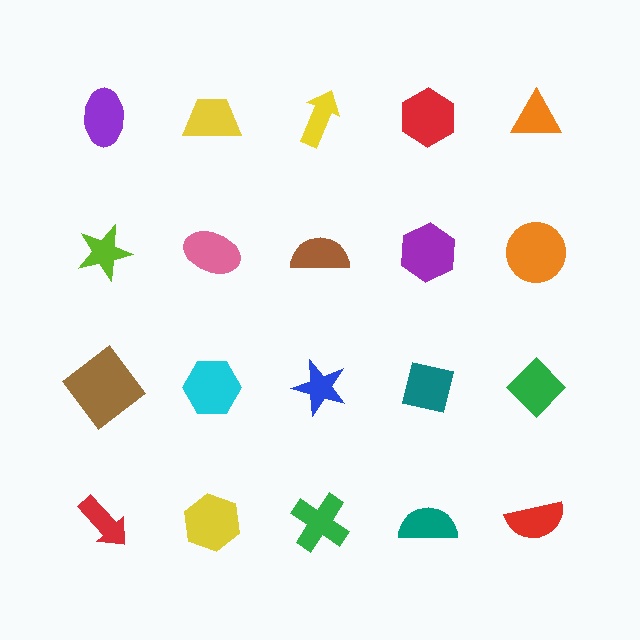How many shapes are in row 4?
5 shapes.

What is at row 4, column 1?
A red arrow.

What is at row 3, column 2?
A cyan hexagon.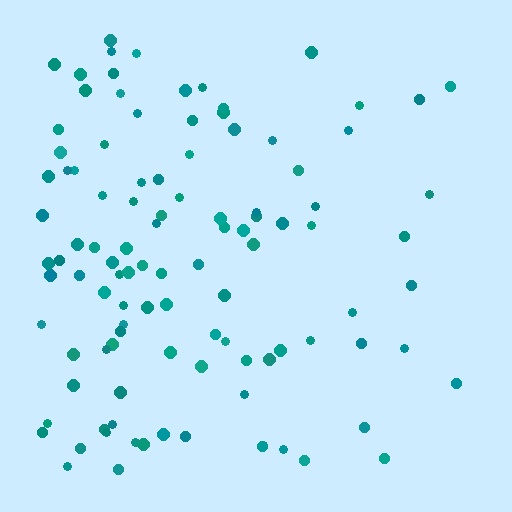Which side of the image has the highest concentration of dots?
The left.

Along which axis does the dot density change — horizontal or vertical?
Horizontal.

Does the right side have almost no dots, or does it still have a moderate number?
Still a moderate number, just noticeably fewer than the left.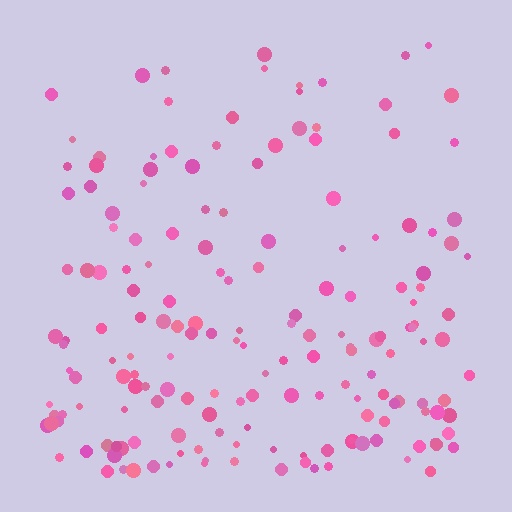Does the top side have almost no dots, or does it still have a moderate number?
Still a moderate number, just noticeably fewer than the bottom.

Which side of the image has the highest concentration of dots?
The bottom.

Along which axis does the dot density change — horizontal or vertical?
Vertical.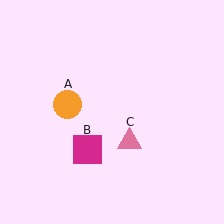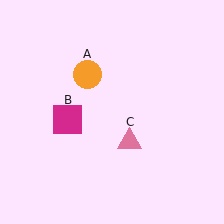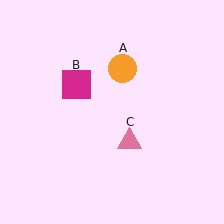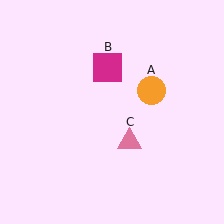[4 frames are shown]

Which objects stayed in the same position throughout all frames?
Pink triangle (object C) remained stationary.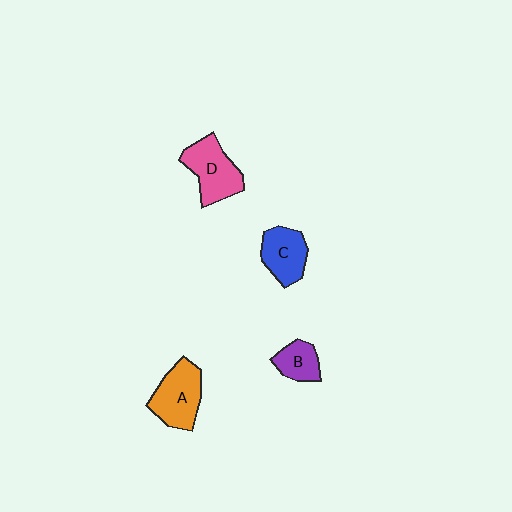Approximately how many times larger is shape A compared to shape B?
Approximately 1.8 times.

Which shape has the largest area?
Shape A (orange).